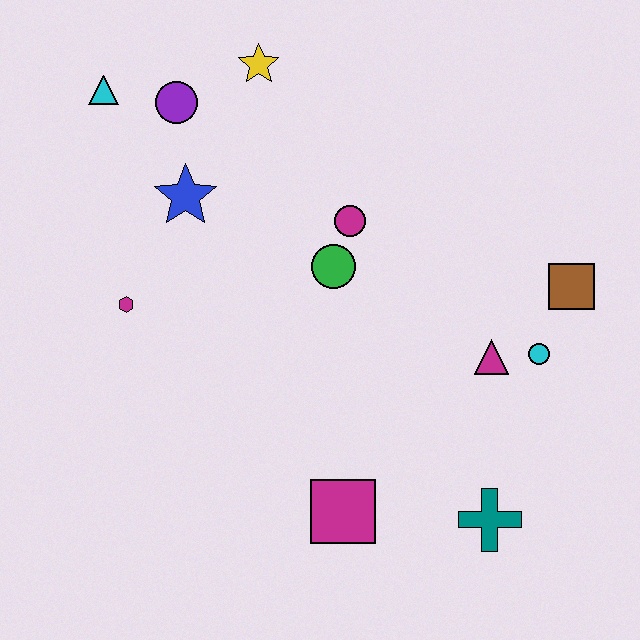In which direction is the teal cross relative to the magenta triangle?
The teal cross is below the magenta triangle.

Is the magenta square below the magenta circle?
Yes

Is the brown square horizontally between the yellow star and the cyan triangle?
No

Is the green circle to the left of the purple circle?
No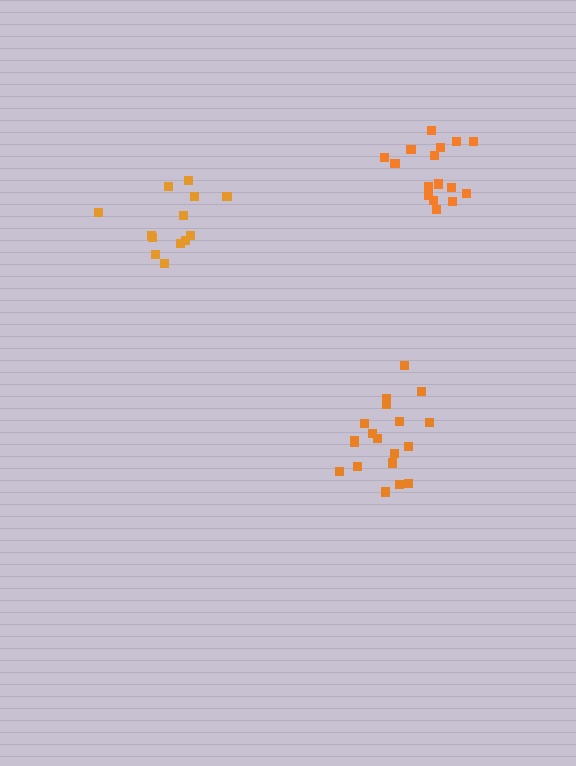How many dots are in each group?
Group 1: 13 dots, Group 2: 16 dots, Group 3: 19 dots (48 total).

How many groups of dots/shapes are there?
There are 3 groups.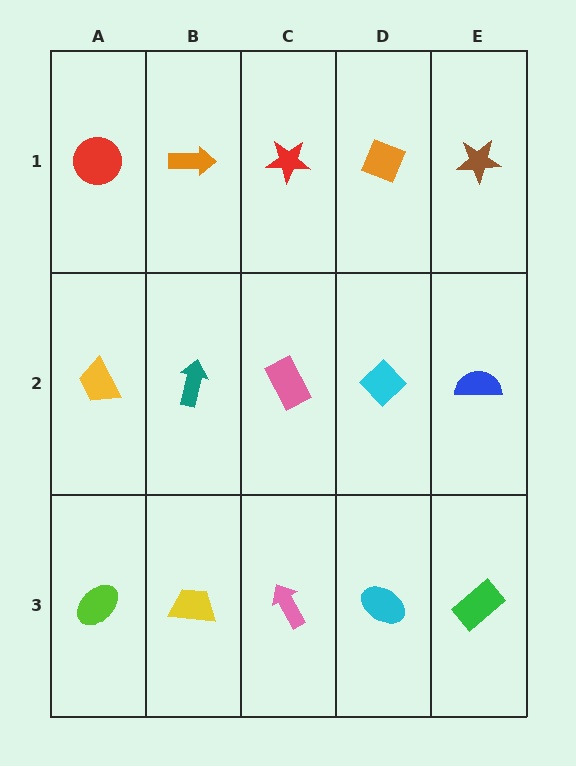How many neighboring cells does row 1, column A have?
2.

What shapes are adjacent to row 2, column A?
A red circle (row 1, column A), a lime ellipse (row 3, column A), a teal arrow (row 2, column B).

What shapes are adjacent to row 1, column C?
A pink rectangle (row 2, column C), an orange arrow (row 1, column B), an orange diamond (row 1, column D).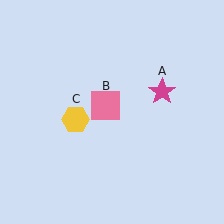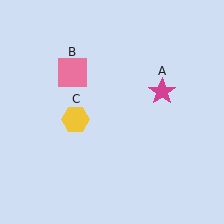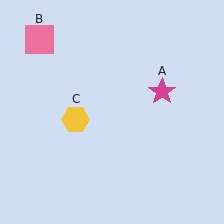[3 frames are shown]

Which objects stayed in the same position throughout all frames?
Magenta star (object A) and yellow hexagon (object C) remained stationary.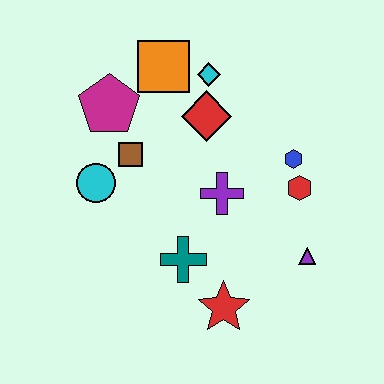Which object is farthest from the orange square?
The red star is farthest from the orange square.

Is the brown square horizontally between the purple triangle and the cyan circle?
Yes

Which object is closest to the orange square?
The cyan diamond is closest to the orange square.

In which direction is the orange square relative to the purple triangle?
The orange square is above the purple triangle.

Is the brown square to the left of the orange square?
Yes